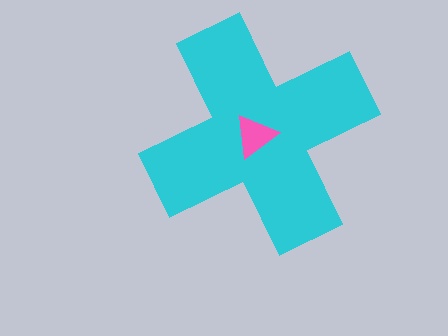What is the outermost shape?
The cyan cross.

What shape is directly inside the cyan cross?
The pink triangle.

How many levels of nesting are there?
2.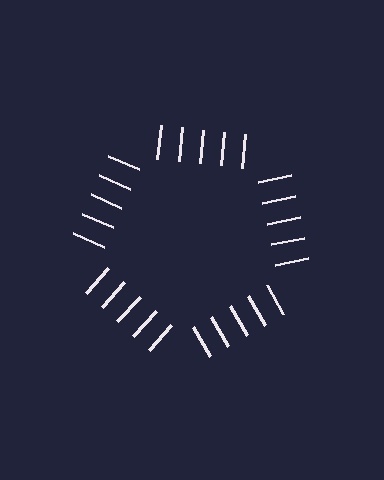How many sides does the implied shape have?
5 sides — the line-ends trace a pentagon.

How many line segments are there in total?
25 — 5 along each of the 5 edges.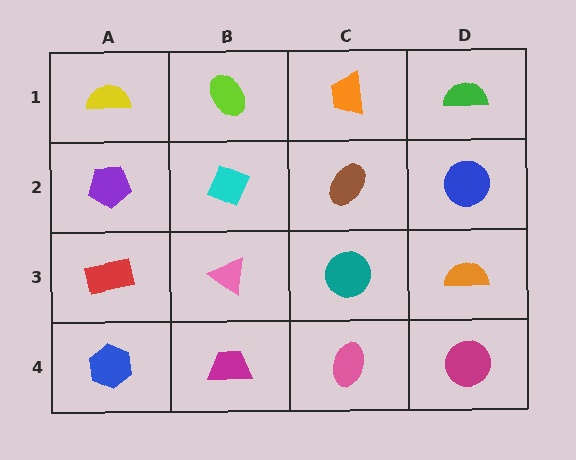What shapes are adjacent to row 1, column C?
A brown ellipse (row 2, column C), a lime ellipse (row 1, column B), a green semicircle (row 1, column D).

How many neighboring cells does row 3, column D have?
3.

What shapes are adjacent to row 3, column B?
A cyan diamond (row 2, column B), a magenta trapezoid (row 4, column B), a red rectangle (row 3, column A), a teal circle (row 3, column C).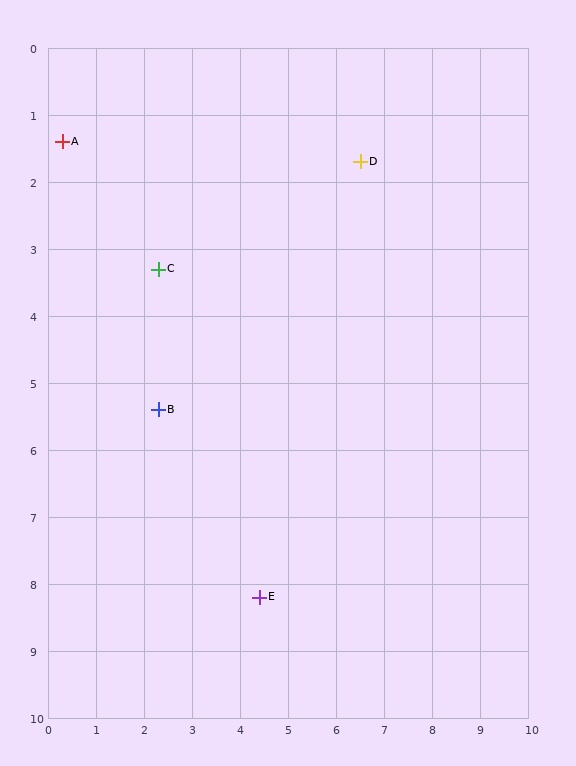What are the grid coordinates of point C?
Point C is at approximately (2.3, 3.3).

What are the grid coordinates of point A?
Point A is at approximately (0.3, 1.4).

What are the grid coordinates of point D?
Point D is at approximately (6.5, 1.7).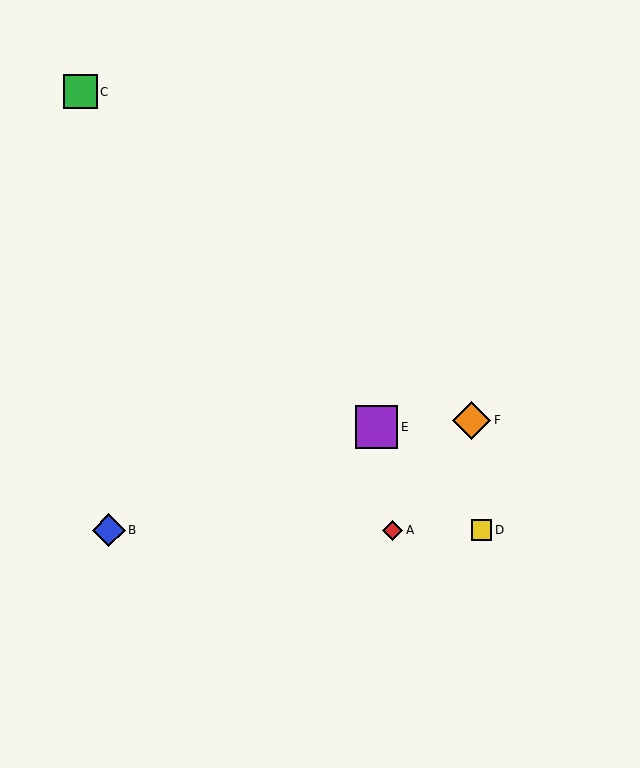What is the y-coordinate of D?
Object D is at y≈530.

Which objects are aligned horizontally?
Objects A, B, D are aligned horizontally.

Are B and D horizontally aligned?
Yes, both are at y≈530.